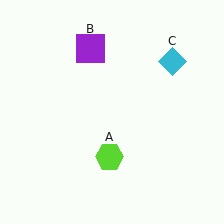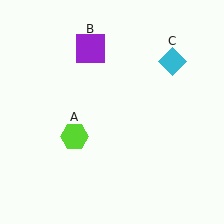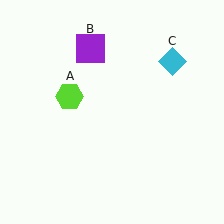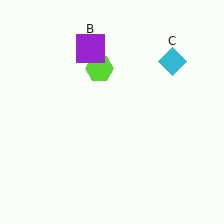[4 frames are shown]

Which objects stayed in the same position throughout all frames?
Purple square (object B) and cyan diamond (object C) remained stationary.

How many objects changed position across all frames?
1 object changed position: lime hexagon (object A).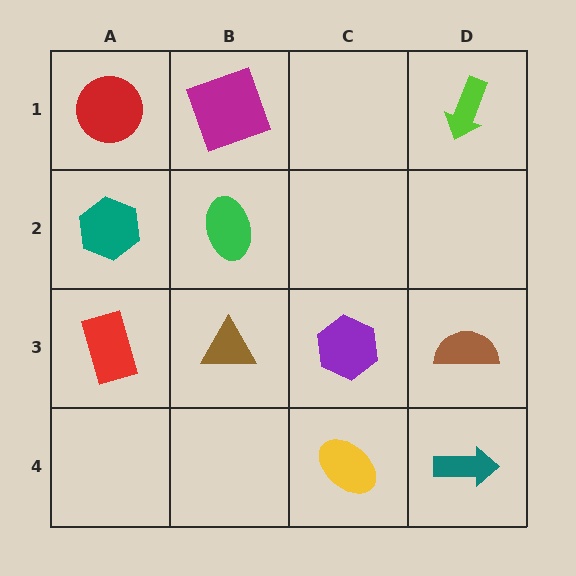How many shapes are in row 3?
4 shapes.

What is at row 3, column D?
A brown semicircle.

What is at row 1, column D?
A lime arrow.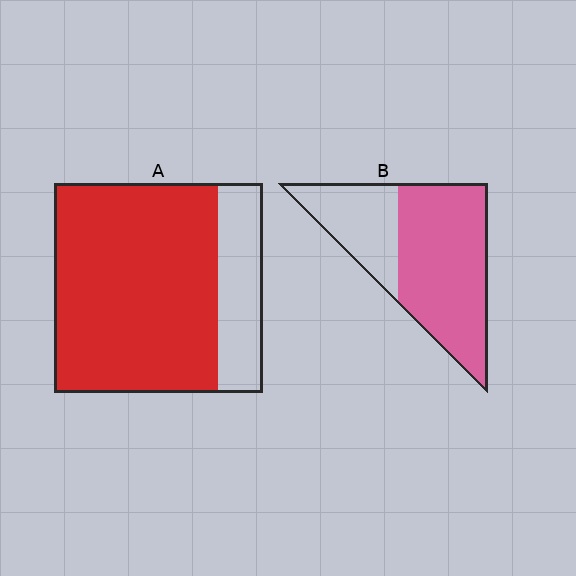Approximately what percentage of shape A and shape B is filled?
A is approximately 80% and B is approximately 65%.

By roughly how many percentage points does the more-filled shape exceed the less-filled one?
By roughly 10 percentage points (A over B).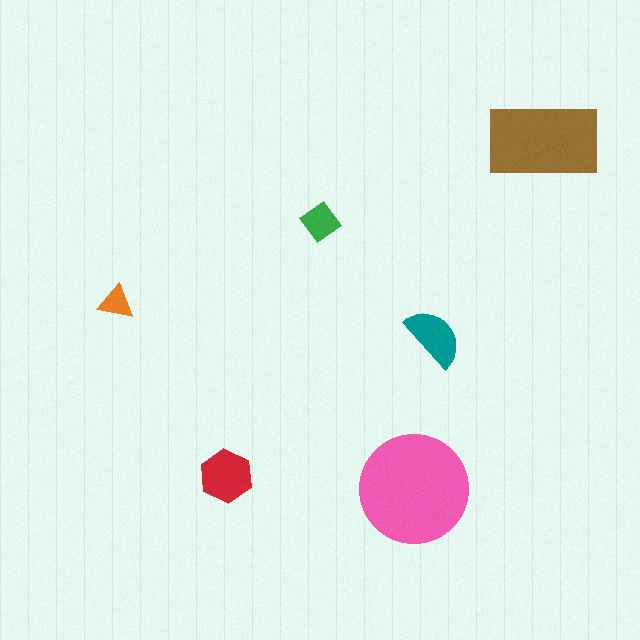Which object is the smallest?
The orange triangle.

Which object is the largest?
The pink circle.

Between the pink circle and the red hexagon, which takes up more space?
The pink circle.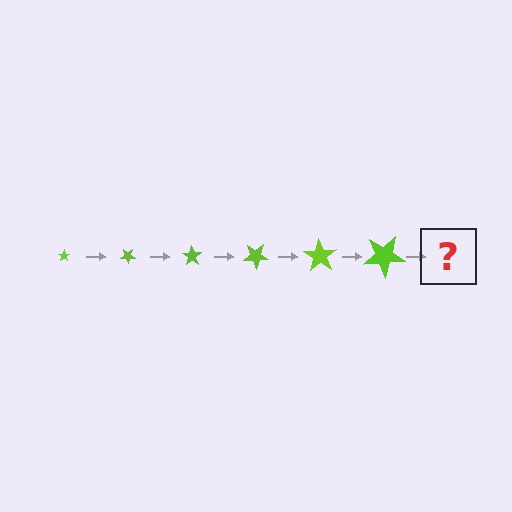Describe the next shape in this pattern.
It should be a star, larger than the previous one and rotated 210 degrees from the start.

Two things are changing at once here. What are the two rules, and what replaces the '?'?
The two rules are that the star grows larger each step and it rotates 35 degrees each step. The '?' should be a star, larger than the previous one and rotated 210 degrees from the start.